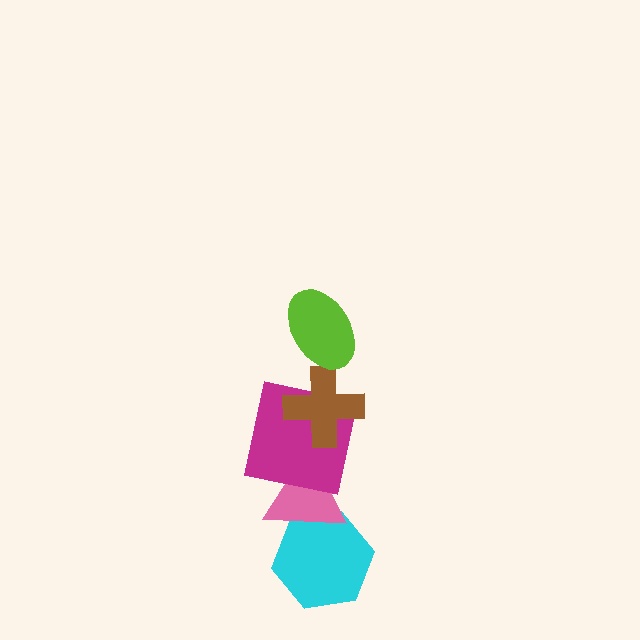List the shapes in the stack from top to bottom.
From top to bottom: the lime ellipse, the brown cross, the magenta square, the pink triangle, the cyan hexagon.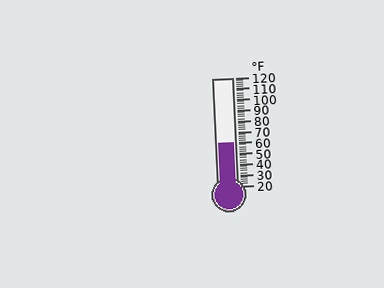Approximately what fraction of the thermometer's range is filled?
The thermometer is filled to approximately 40% of its range.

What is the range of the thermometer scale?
The thermometer scale ranges from 20°F to 120°F.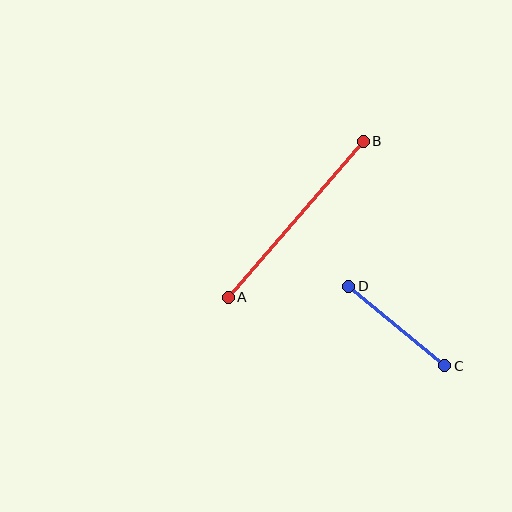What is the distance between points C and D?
The distance is approximately 125 pixels.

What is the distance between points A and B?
The distance is approximately 206 pixels.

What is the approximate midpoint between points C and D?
The midpoint is at approximately (397, 326) pixels.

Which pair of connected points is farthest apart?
Points A and B are farthest apart.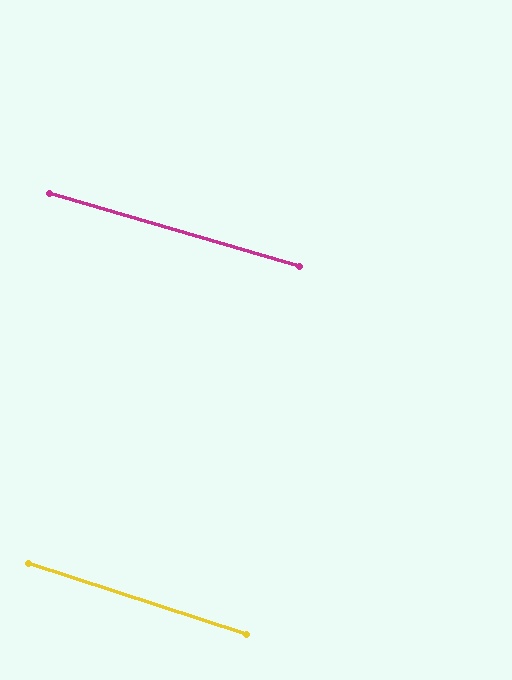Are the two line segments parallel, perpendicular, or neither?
Parallel — their directions differ by only 1.7°.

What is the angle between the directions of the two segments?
Approximately 2 degrees.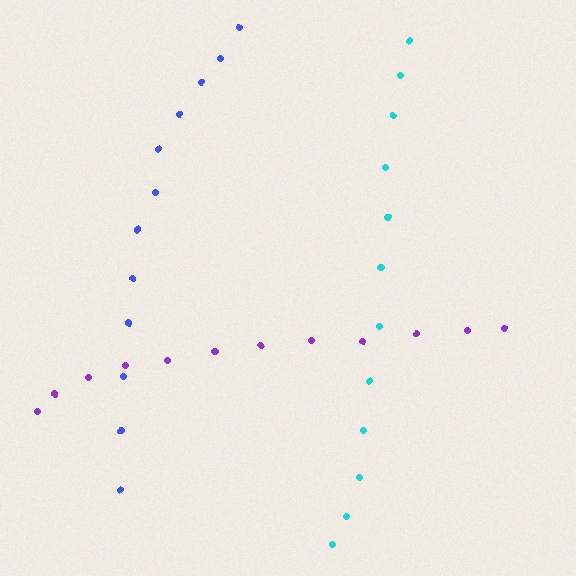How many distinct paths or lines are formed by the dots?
There are 3 distinct paths.